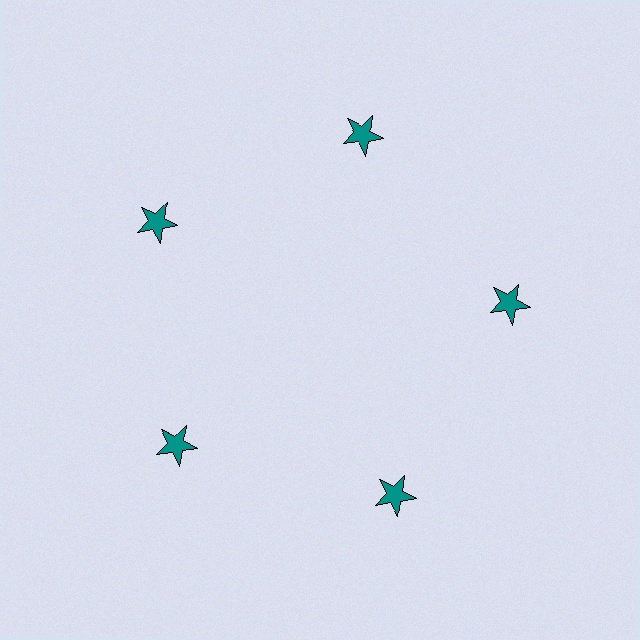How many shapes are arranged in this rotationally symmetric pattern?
There are 5 shapes, arranged in 5 groups of 1.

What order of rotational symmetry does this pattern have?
This pattern has 5-fold rotational symmetry.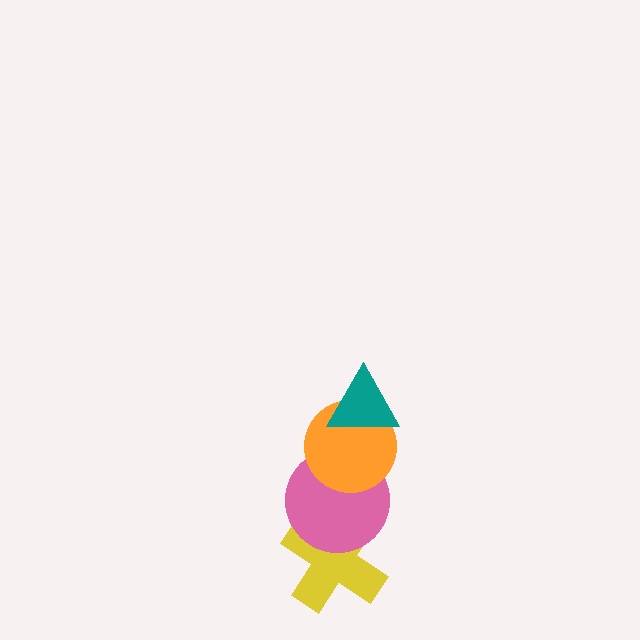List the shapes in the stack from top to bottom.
From top to bottom: the teal triangle, the orange circle, the pink circle, the yellow cross.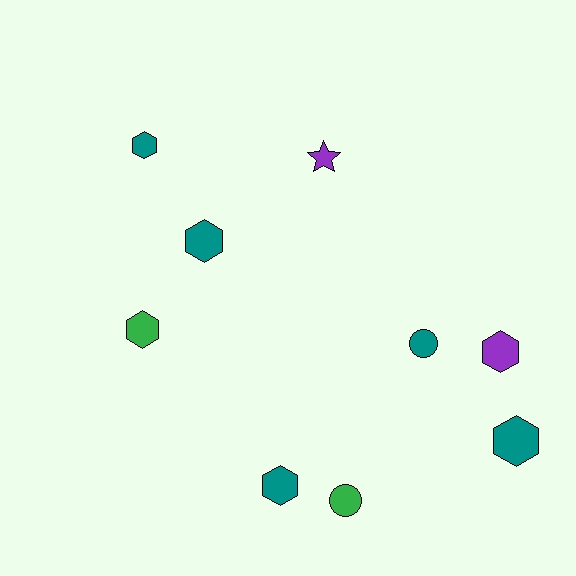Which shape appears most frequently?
Hexagon, with 6 objects.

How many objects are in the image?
There are 9 objects.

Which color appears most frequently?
Teal, with 5 objects.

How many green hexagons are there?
There is 1 green hexagon.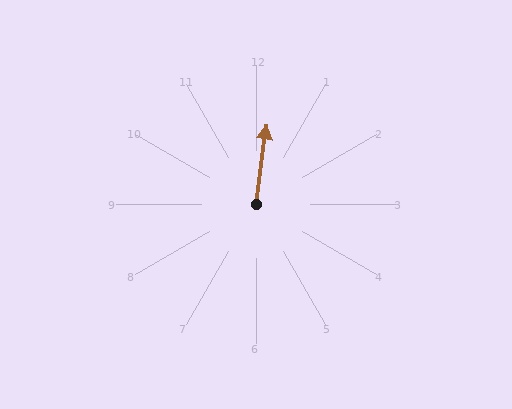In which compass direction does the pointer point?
North.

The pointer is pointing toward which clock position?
Roughly 12 o'clock.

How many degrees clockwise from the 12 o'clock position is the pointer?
Approximately 8 degrees.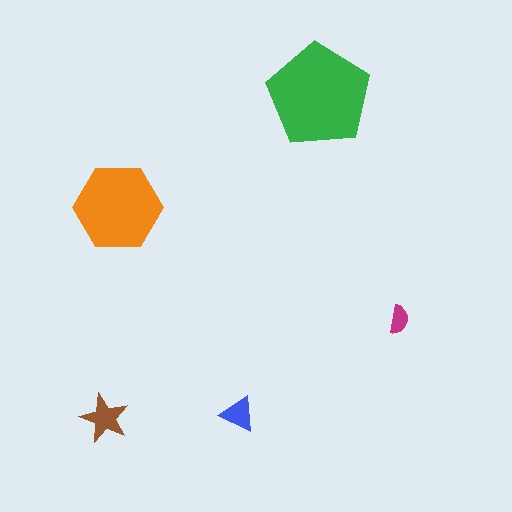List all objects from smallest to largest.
The magenta semicircle, the blue triangle, the brown star, the orange hexagon, the green pentagon.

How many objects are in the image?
There are 5 objects in the image.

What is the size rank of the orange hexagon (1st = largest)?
2nd.